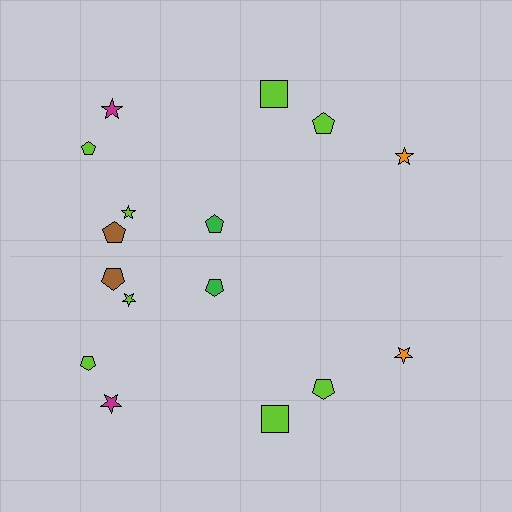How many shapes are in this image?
There are 16 shapes in this image.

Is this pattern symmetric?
Yes, this pattern has bilateral (reflection) symmetry.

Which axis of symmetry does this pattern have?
The pattern has a horizontal axis of symmetry running through the center of the image.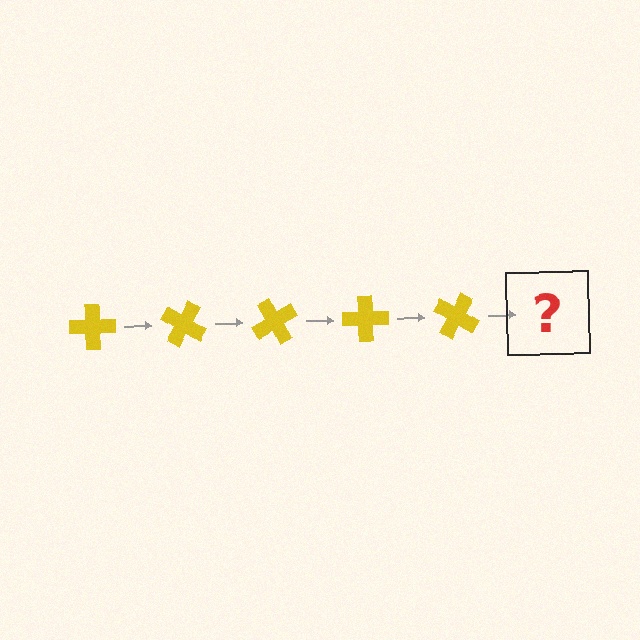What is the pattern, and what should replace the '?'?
The pattern is that the cross rotates 30 degrees each step. The '?' should be a yellow cross rotated 150 degrees.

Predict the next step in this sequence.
The next step is a yellow cross rotated 150 degrees.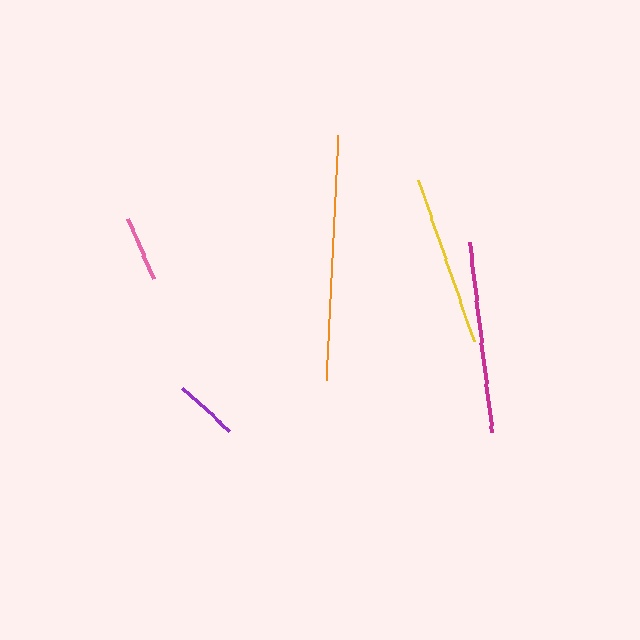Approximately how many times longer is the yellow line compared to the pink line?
The yellow line is approximately 2.6 times the length of the pink line.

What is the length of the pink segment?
The pink segment is approximately 65 pixels long.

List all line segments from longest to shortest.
From longest to shortest: orange, magenta, yellow, pink, purple.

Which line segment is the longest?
The orange line is the longest at approximately 245 pixels.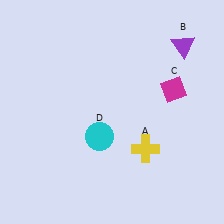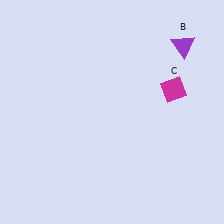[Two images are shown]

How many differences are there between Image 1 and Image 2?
There are 2 differences between the two images.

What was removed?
The yellow cross (A), the cyan circle (D) were removed in Image 2.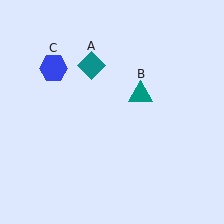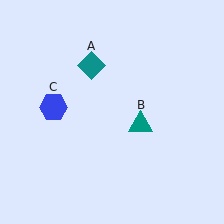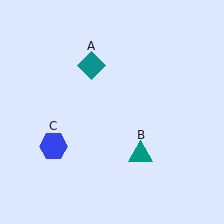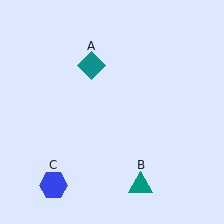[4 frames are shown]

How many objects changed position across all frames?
2 objects changed position: teal triangle (object B), blue hexagon (object C).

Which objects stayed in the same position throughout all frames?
Teal diamond (object A) remained stationary.